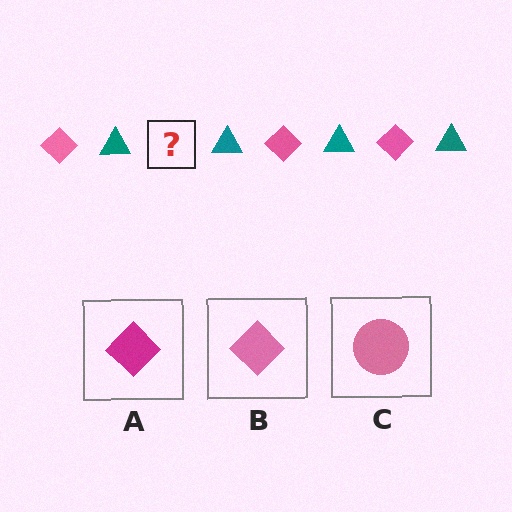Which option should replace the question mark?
Option B.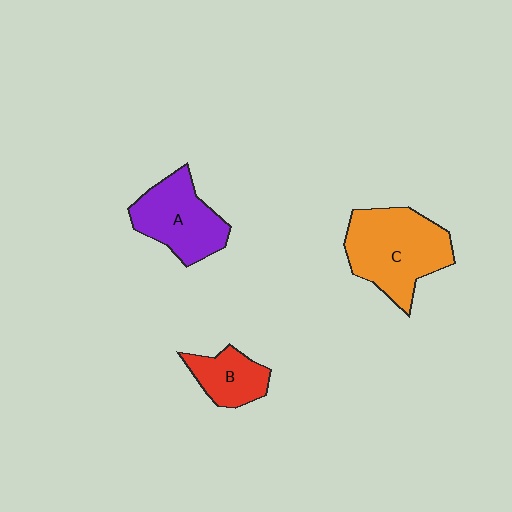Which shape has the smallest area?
Shape B (red).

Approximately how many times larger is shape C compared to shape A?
Approximately 1.3 times.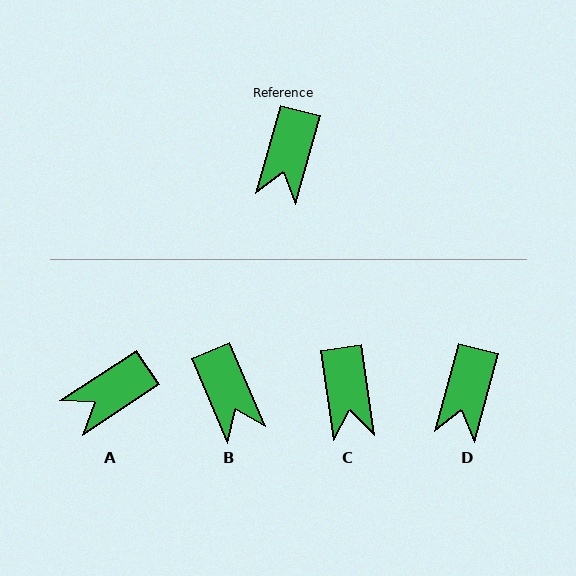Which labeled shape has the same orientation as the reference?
D.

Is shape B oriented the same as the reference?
No, it is off by about 39 degrees.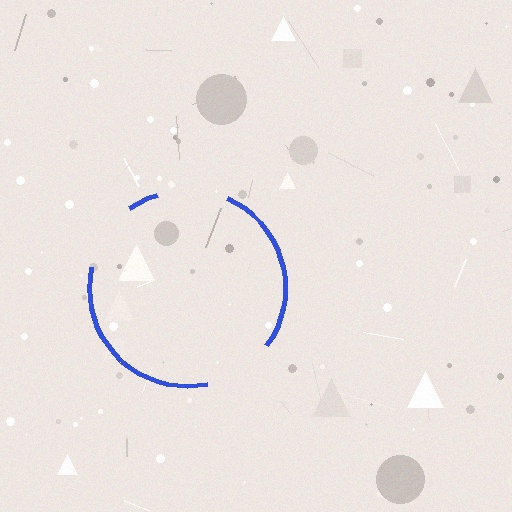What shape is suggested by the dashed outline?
The dashed outline suggests a circle.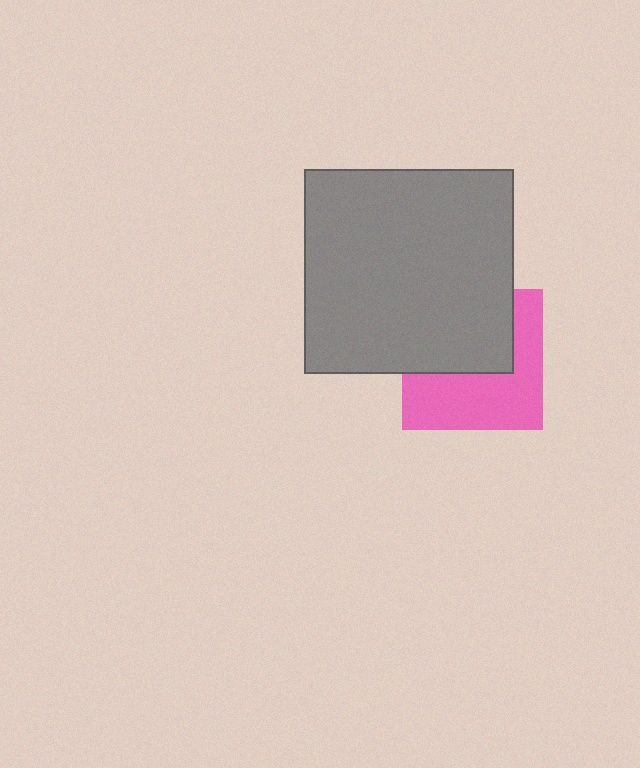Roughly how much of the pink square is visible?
About half of it is visible (roughly 53%).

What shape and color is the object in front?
The object in front is a gray rectangle.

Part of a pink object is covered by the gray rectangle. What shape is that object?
It is a square.